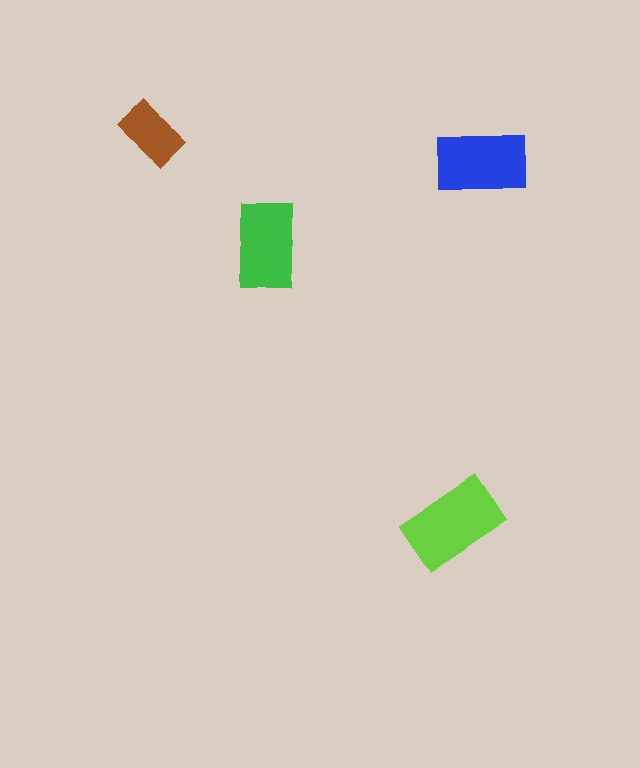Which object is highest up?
The brown rectangle is topmost.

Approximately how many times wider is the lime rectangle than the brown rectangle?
About 1.5 times wider.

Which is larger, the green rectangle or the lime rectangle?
The lime one.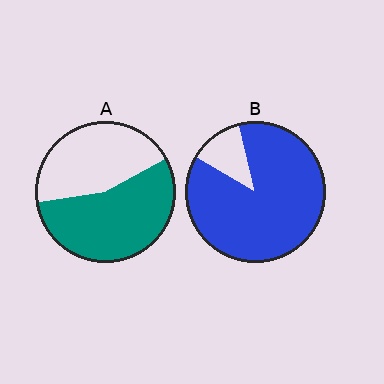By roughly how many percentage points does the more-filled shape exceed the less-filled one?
By roughly 30 percentage points (B over A).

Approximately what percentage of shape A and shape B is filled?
A is approximately 55% and B is approximately 90%.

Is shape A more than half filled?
Yes.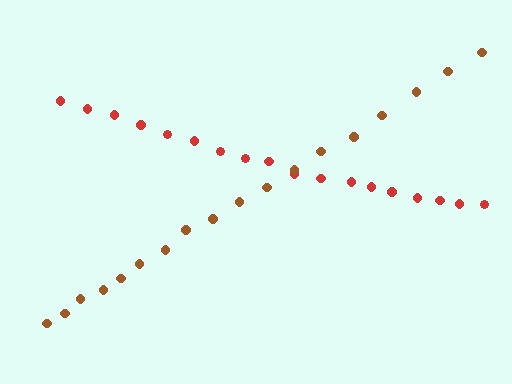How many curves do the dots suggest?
There are 2 distinct paths.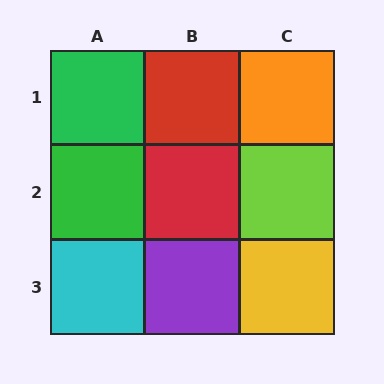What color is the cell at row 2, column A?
Green.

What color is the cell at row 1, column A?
Green.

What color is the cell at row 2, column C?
Lime.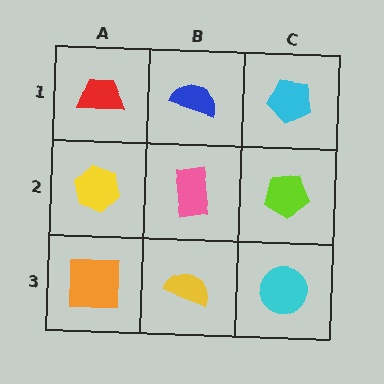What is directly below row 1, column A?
A yellow hexagon.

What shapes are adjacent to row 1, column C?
A lime pentagon (row 2, column C), a blue semicircle (row 1, column B).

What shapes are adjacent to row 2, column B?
A blue semicircle (row 1, column B), a yellow semicircle (row 3, column B), a yellow hexagon (row 2, column A), a lime pentagon (row 2, column C).